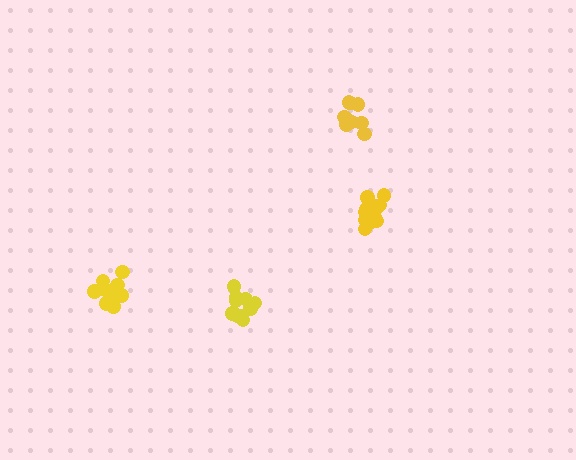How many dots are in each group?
Group 1: 12 dots, Group 2: 14 dots, Group 3: 11 dots, Group 4: 15 dots (52 total).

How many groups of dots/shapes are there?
There are 4 groups.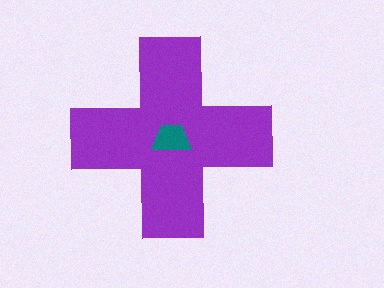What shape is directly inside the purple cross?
The teal trapezoid.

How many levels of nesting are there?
2.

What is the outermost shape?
The purple cross.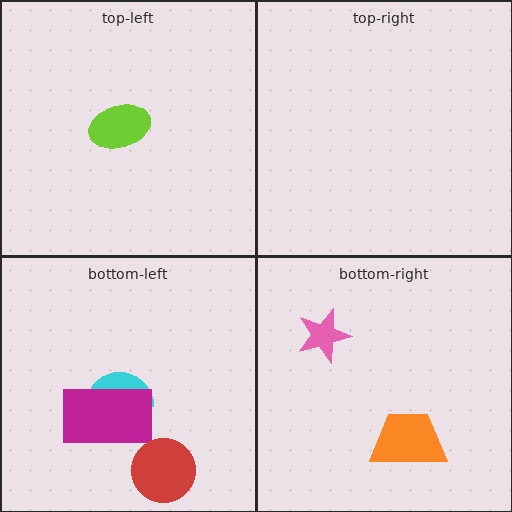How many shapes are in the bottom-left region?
3.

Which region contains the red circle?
The bottom-left region.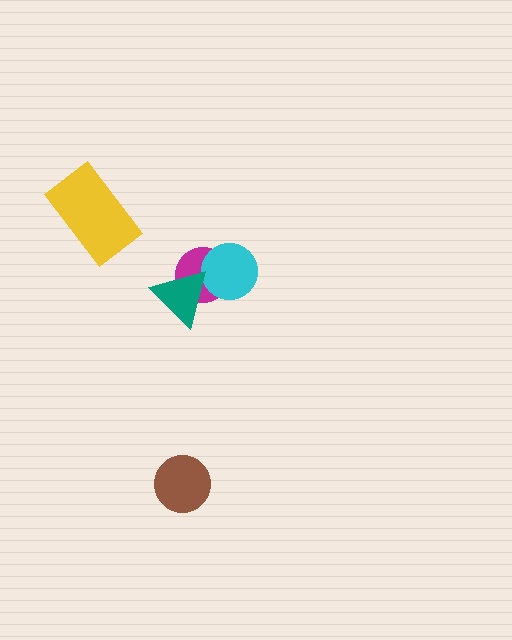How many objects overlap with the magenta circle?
2 objects overlap with the magenta circle.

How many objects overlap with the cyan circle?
2 objects overlap with the cyan circle.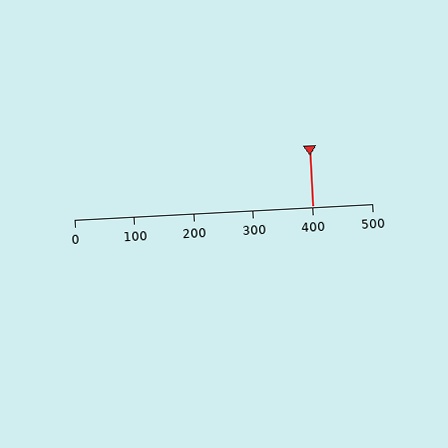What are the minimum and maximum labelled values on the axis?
The axis runs from 0 to 500.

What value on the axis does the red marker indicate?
The marker indicates approximately 400.